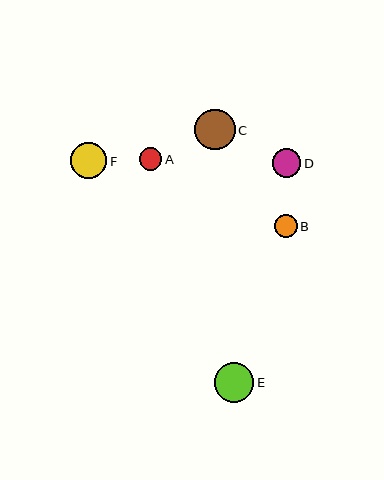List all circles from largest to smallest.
From largest to smallest: C, E, F, D, B, A.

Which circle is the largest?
Circle C is the largest with a size of approximately 40 pixels.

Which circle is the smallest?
Circle A is the smallest with a size of approximately 22 pixels.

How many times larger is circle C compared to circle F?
Circle C is approximately 1.1 times the size of circle F.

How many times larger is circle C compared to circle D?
Circle C is approximately 1.4 times the size of circle D.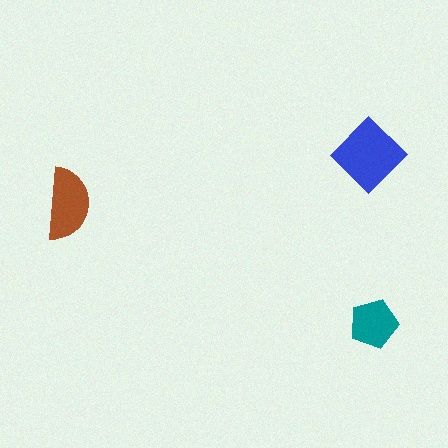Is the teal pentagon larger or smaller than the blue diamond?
Smaller.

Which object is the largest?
The blue diamond.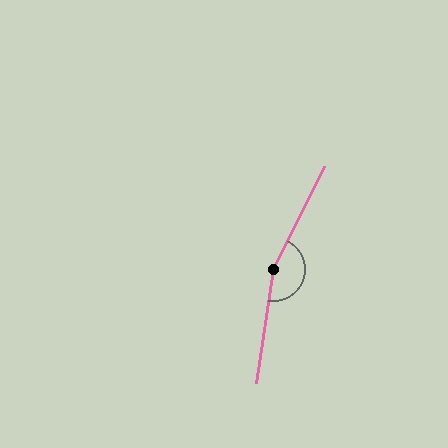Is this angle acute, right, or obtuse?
It is obtuse.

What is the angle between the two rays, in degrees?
Approximately 162 degrees.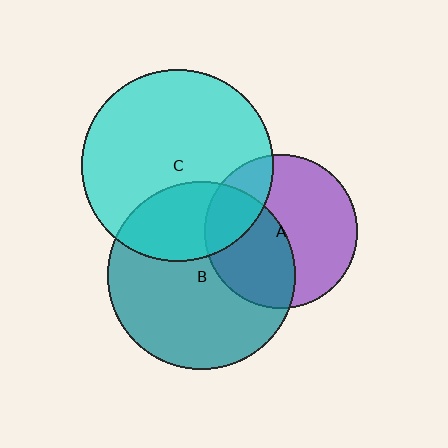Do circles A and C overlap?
Yes.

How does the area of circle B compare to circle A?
Approximately 1.5 times.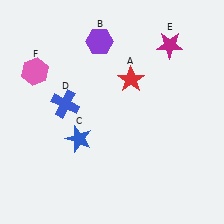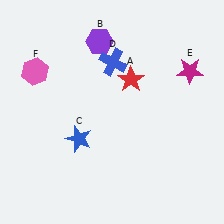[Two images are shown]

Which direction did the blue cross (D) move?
The blue cross (D) moved right.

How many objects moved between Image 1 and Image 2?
2 objects moved between the two images.